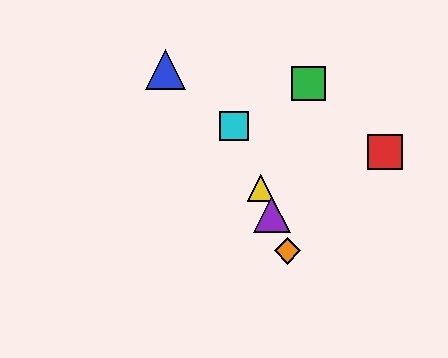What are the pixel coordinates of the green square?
The green square is at (309, 83).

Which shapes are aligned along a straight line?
The yellow triangle, the purple triangle, the orange diamond, the cyan square are aligned along a straight line.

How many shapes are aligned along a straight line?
4 shapes (the yellow triangle, the purple triangle, the orange diamond, the cyan square) are aligned along a straight line.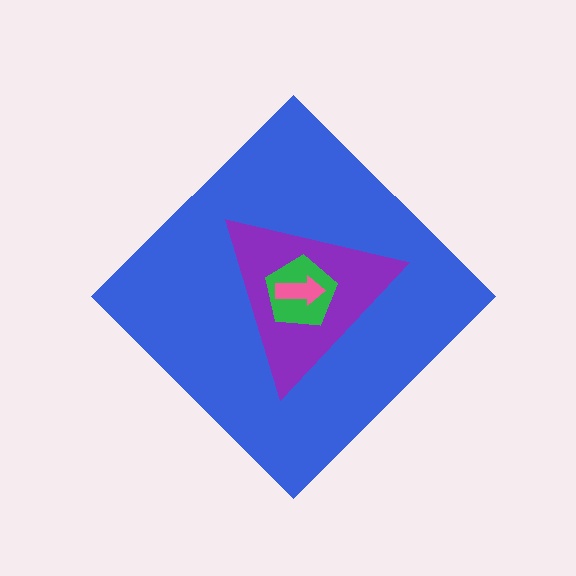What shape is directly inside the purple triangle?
The green pentagon.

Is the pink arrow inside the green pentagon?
Yes.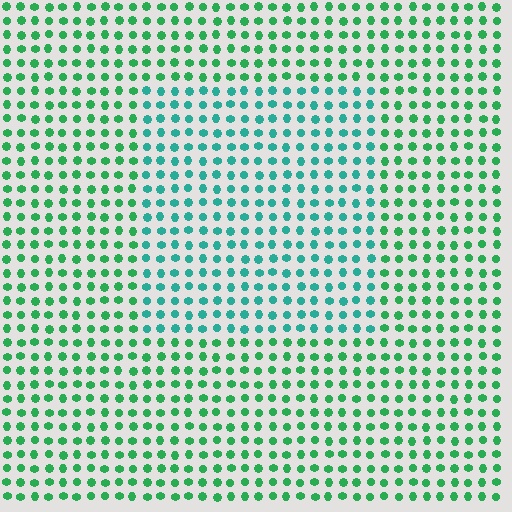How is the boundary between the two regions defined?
The boundary is defined purely by a slight shift in hue (about 32 degrees). Spacing, size, and orientation are identical on both sides.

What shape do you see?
I see a rectangle.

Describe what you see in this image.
The image is filled with small green elements in a uniform arrangement. A rectangle-shaped region is visible where the elements are tinted to a slightly different hue, forming a subtle color boundary.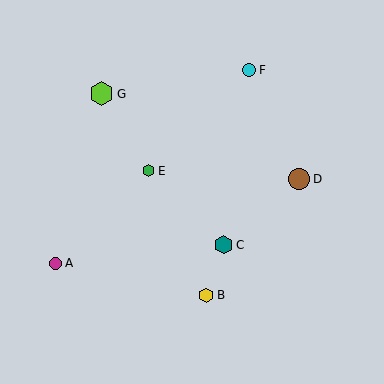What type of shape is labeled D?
Shape D is a brown circle.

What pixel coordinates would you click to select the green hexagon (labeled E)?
Click at (148, 171) to select the green hexagon E.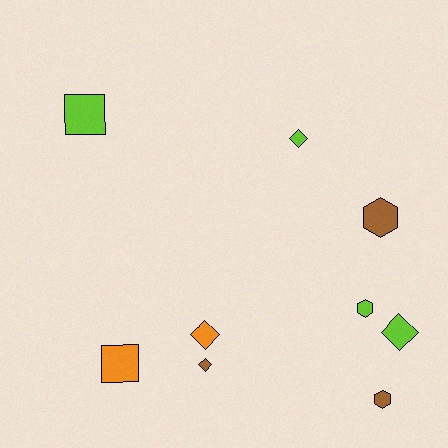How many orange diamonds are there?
There is 1 orange diamond.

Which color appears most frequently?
Lime, with 4 objects.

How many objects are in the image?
There are 9 objects.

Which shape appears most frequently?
Diamond, with 4 objects.